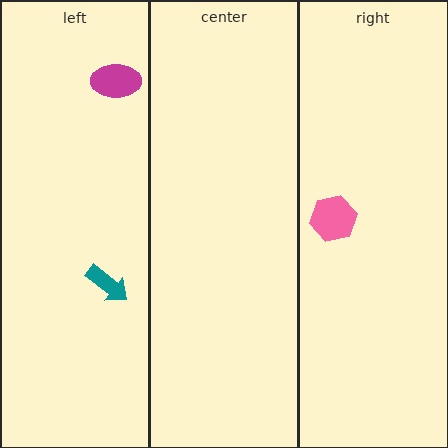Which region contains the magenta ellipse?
The left region.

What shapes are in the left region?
The magenta ellipse, the teal arrow.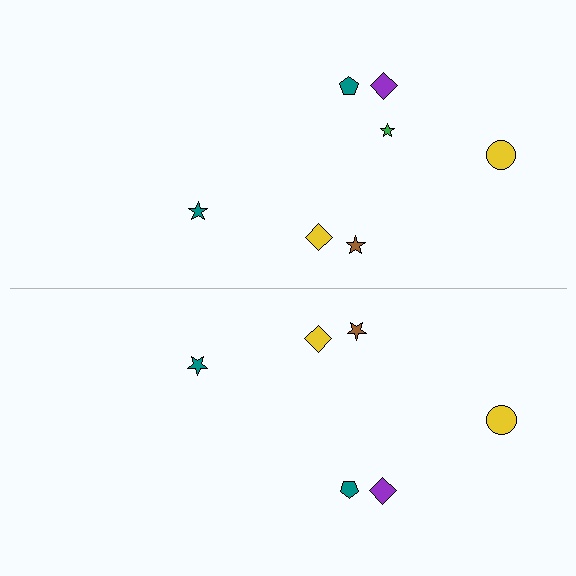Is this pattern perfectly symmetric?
No, the pattern is not perfectly symmetric. A green star is missing from the bottom side.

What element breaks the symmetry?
A green star is missing from the bottom side.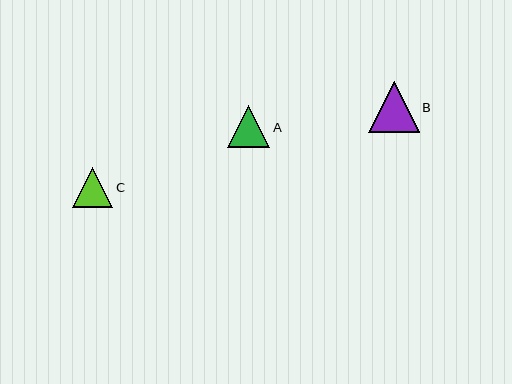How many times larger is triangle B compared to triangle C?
Triangle B is approximately 1.3 times the size of triangle C.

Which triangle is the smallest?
Triangle C is the smallest with a size of approximately 40 pixels.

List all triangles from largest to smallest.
From largest to smallest: B, A, C.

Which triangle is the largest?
Triangle B is the largest with a size of approximately 51 pixels.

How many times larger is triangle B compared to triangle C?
Triangle B is approximately 1.3 times the size of triangle C.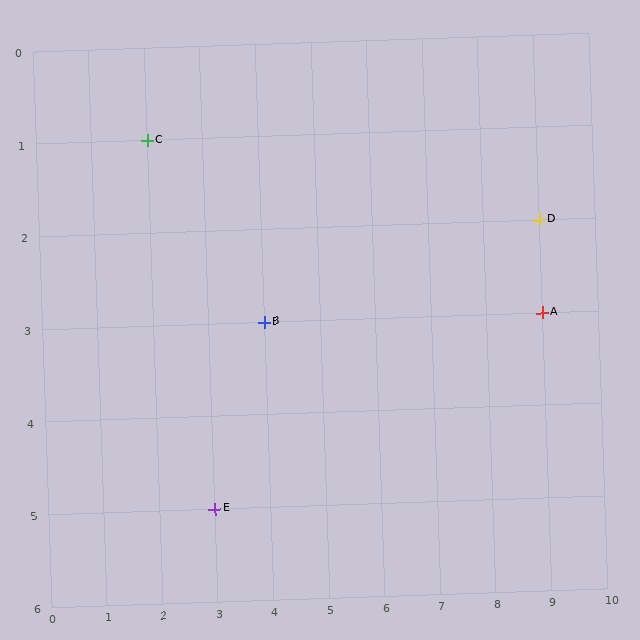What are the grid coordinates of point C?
Point C is at grid coordinates (2, 1).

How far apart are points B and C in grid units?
Points B and C are 2 columns and 2 rows apart (about 2.8 grid units diagonally).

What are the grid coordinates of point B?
Point B is at grid coordinates (4, 3).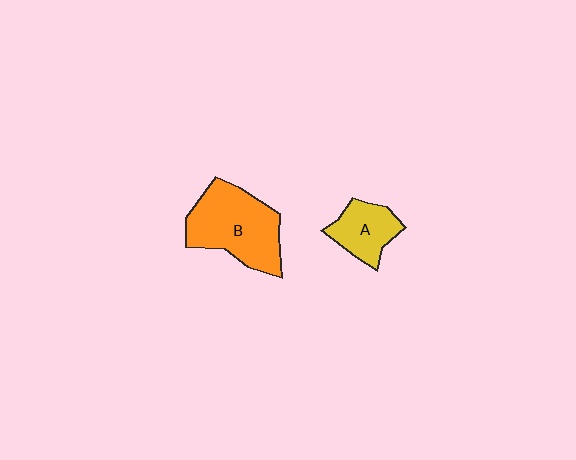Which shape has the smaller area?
Shape A (yellow).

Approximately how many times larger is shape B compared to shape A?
Approximately 1.9 times.